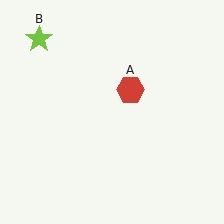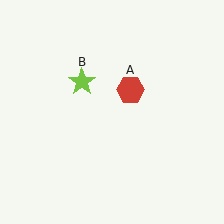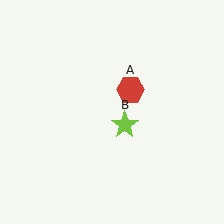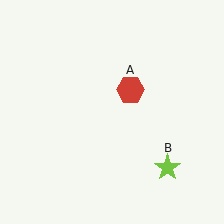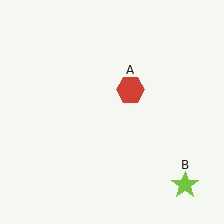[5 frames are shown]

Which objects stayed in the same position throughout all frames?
Red hexagon (object A) remained stationary.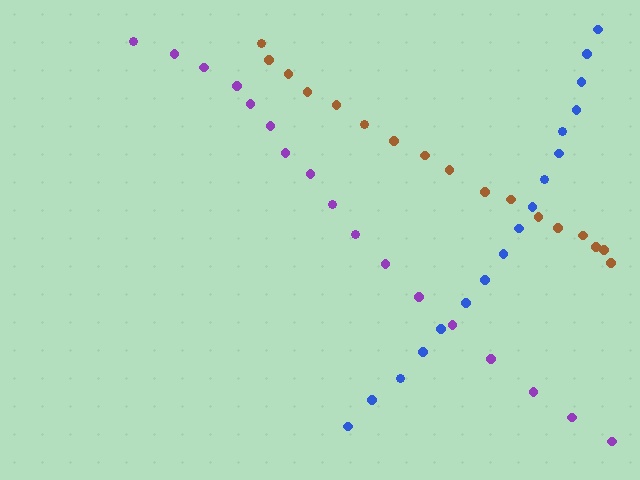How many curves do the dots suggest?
There are 3 distinct paths.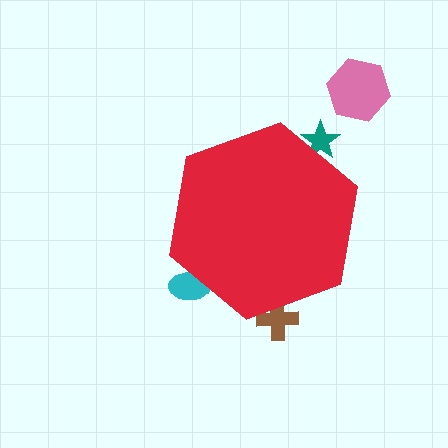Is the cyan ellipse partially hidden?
Yes, the cyan ellipse is partially hidden behind the red hexagon.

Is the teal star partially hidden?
Yes, the teal star is partially hidden behind the red hexagon.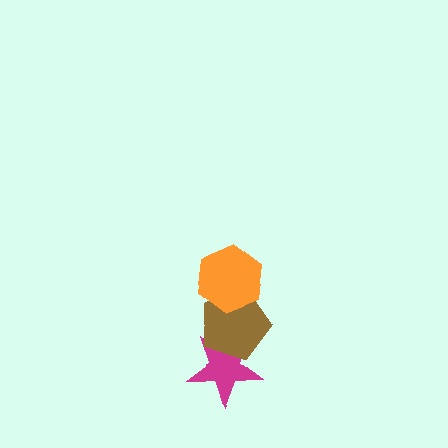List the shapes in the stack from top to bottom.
From top to bottom: the orange hexagon, the brown pentagon, the magenta star.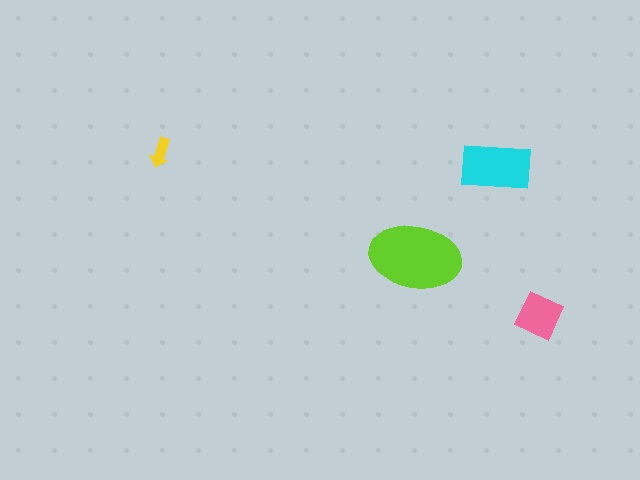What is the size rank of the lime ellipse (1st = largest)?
1st.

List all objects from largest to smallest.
The lime ellipse, the cyan rectangle, the pink square, the yellow arrow.